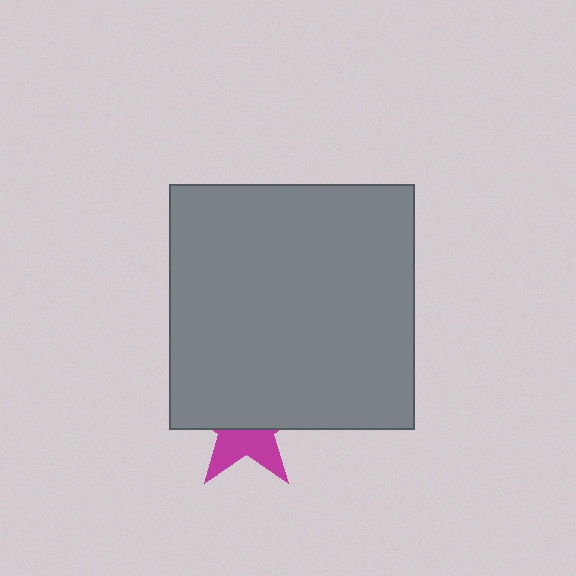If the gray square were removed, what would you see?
You would see the complete magenta star.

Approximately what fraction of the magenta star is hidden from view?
Roughly 58% of the magenta star is hidden behind the gray square.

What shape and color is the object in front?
The object in front is a gray square.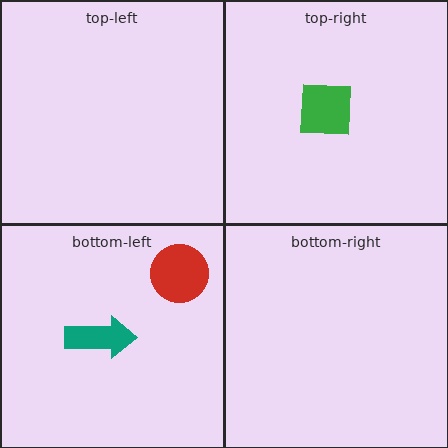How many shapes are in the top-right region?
1.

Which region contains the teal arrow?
The bottom-left region.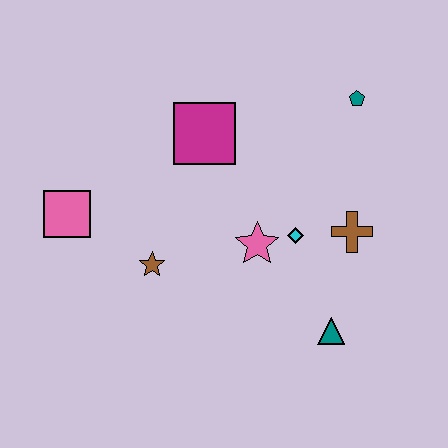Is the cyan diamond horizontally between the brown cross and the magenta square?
Yes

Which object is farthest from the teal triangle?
The pink square is farthest from the teal triangle.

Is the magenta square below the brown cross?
No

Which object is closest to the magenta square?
The pink star is closest to the magenta square.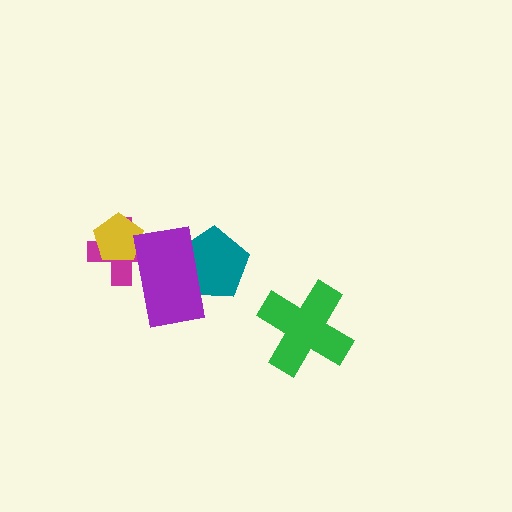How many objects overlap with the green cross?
0 objects overlap with the green cross.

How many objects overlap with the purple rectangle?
3 objects overlap with the purple rectangle.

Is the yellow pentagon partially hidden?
Yes, it is partially covered by another shape.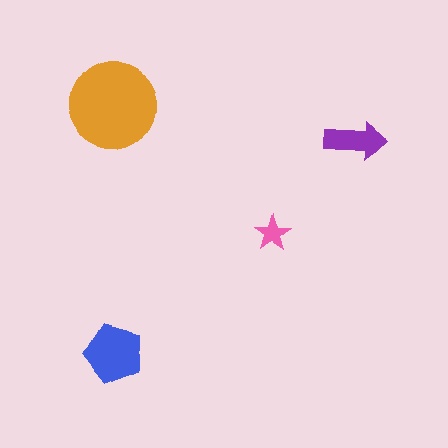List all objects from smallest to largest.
The pink star, the purple arrow, the blue pentagon, the orange circle.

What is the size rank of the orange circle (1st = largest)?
1st.